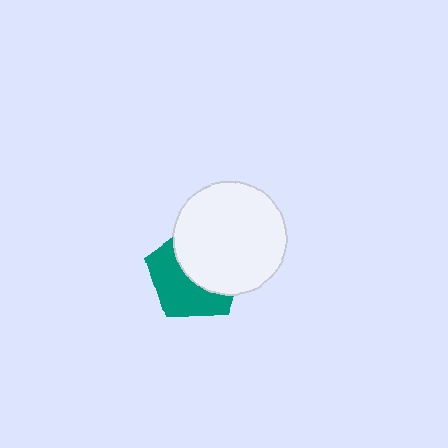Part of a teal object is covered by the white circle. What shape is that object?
It is a pentagon.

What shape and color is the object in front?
The object in front is a white circle.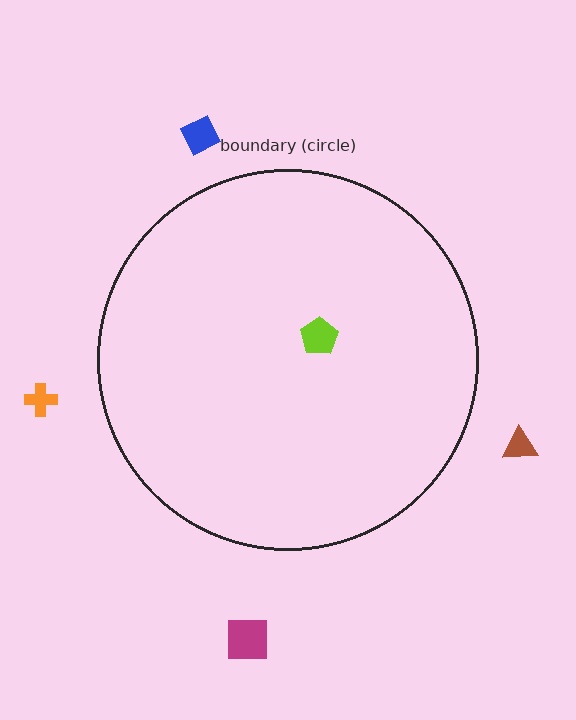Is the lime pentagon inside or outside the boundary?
Inside.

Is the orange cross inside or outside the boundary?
Outside.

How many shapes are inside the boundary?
1 inside, 4 outside.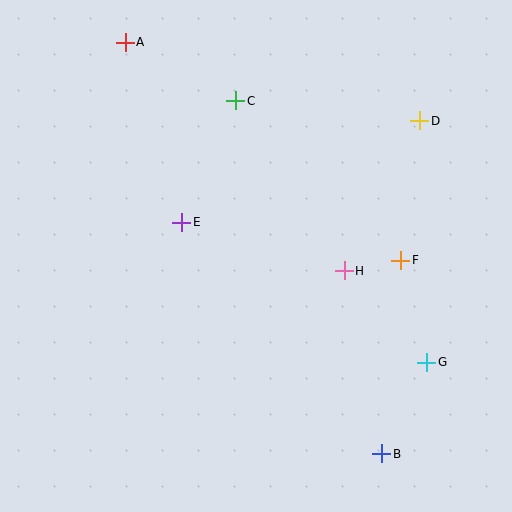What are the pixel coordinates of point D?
Point D is at (420, 121).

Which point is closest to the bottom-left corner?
Point E is closest to the bottom-left corner.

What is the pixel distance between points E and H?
The distance between E and H is 169 pixels.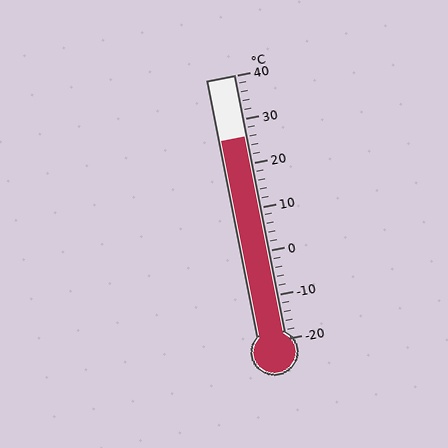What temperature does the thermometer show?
The thermometer shows approximately 26°C.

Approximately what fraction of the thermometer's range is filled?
The thermometer is filled to approximately 75% of its range.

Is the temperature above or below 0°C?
The temperature is above 0°C.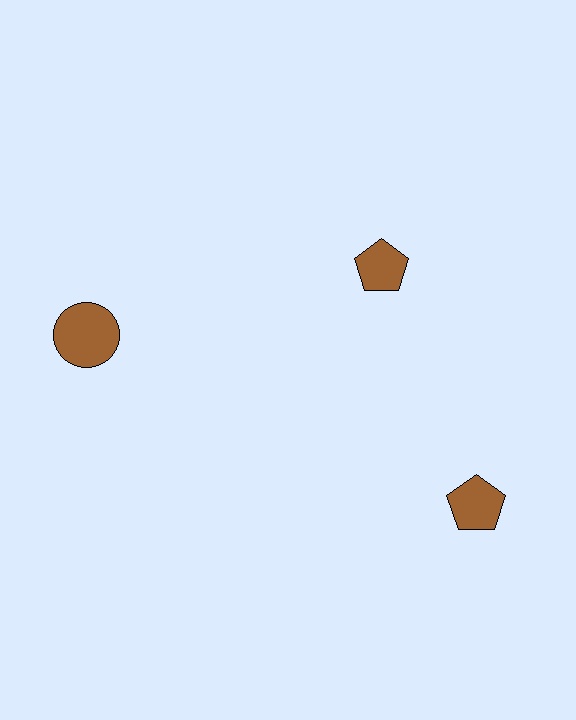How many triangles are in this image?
There are no triangles.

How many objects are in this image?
There are 3 objects.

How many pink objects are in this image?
There are no pink objects.